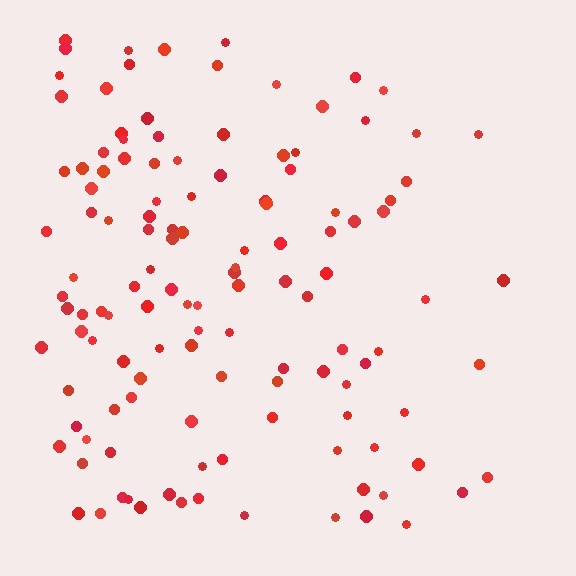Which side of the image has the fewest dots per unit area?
The right.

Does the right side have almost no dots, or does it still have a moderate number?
Still a moderate number, just noticeably fewer than the left.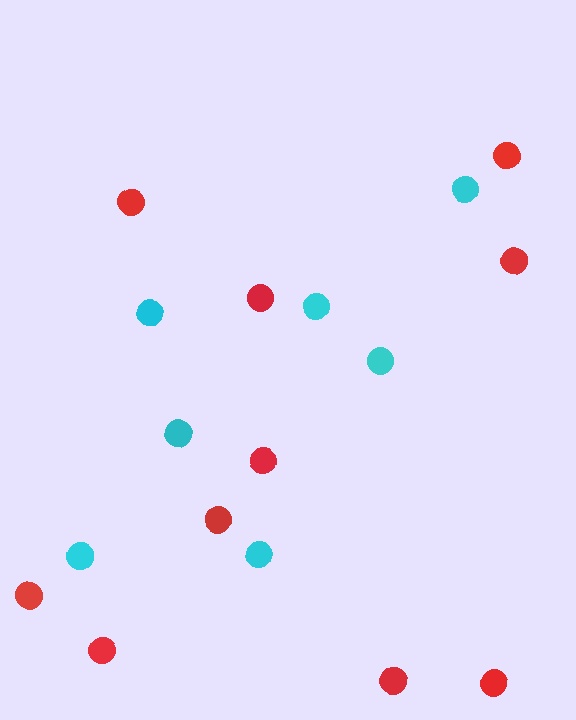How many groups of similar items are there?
There are 2 groups: one group of red circles (10) and one group of cyan circles (7).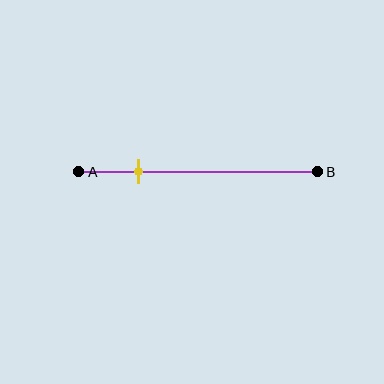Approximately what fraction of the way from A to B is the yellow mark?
The yellow mark is approximately 25% of the way from A to B.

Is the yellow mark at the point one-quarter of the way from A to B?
Yes, the mark is approximately at the one-quarter point.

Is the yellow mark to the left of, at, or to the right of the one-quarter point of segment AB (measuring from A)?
The yellow mark is approximately at the one-quarter point of segment AB.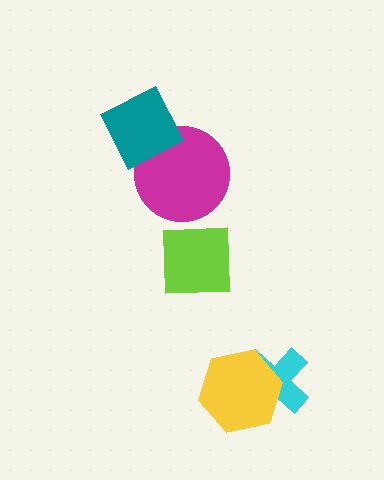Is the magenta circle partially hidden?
Yes, it is partially covered by another shape.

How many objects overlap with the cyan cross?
1 object overlaps with the cyan cross.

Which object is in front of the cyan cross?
The yellow hexagon is in front of the cyan cross.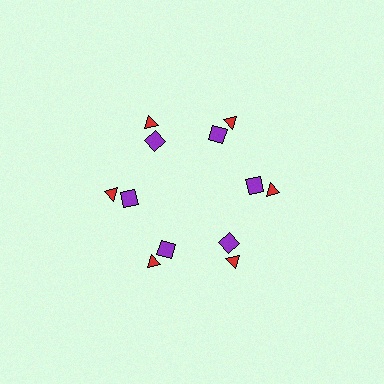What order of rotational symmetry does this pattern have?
This pattern has 6-fold rotational symmetry.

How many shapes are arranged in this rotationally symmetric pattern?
There are 12 shapes, arranged in 6 groups of 2.